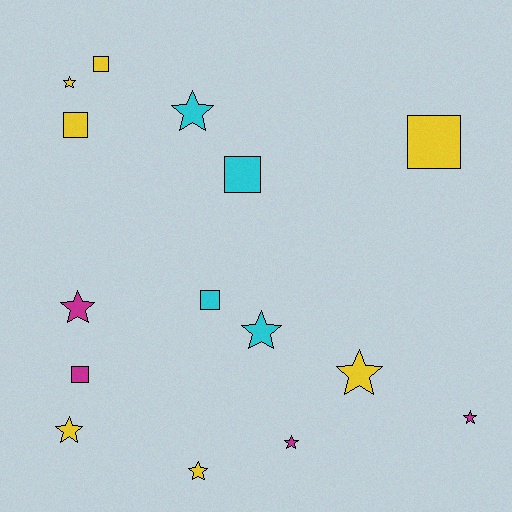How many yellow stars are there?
There are 4 yellow stars.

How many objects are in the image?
There are 15 objects.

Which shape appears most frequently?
Star, with 9 objects.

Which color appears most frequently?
Yellow, with 7 objects.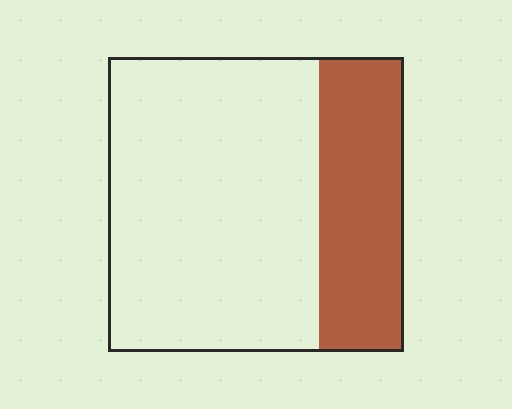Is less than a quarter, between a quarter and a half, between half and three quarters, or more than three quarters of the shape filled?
Between a quarter and a half.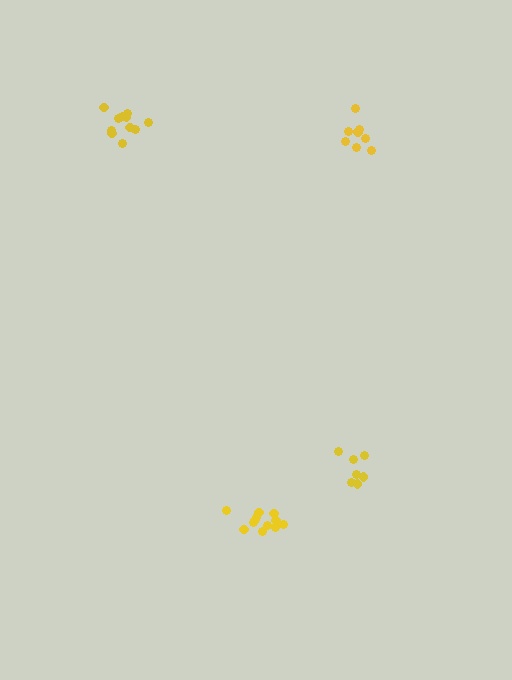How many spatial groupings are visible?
There are 4 spatial groupings.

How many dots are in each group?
Group 1: 7 dots, Group 2: 8 dots, Group 3: 12 dots, Group 4: 12 dots (39 total).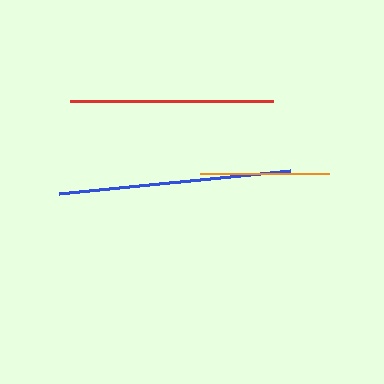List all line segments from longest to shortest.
From longest to shortest: blue, red, orange.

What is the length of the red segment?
The red segment is approximately 203 pixels long.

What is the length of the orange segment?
The orange segment is approximately 129 pixels long.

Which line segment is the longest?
The blue line is the longest at approximately 232 pixels.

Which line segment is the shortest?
The orange line is the shortest at approximately 129 pixels.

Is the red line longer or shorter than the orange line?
The red line is longer than the orange line.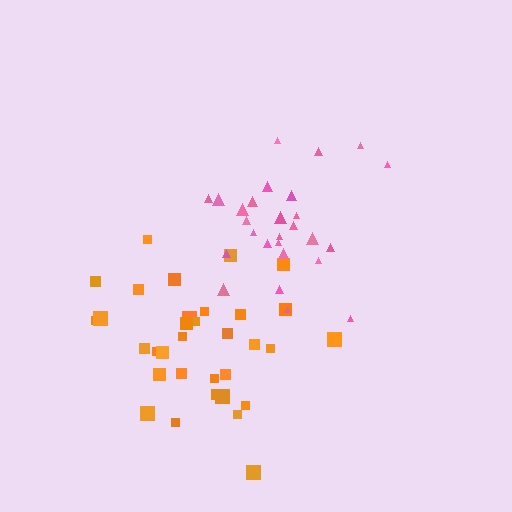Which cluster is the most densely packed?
Orange.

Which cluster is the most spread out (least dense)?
Pink.